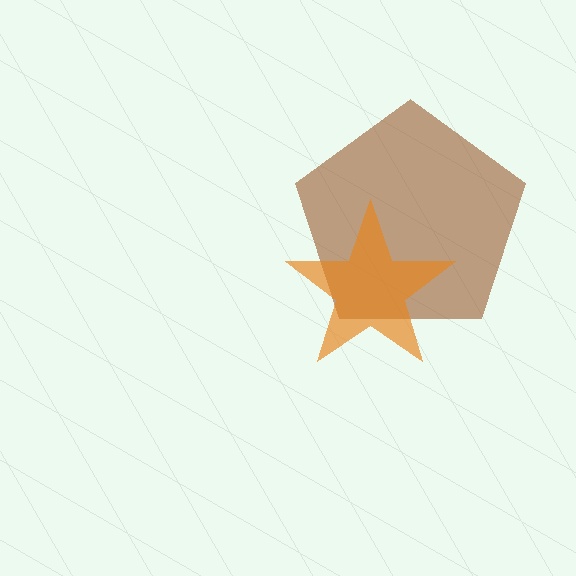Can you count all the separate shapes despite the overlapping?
Yes, there are 2 separate shapes.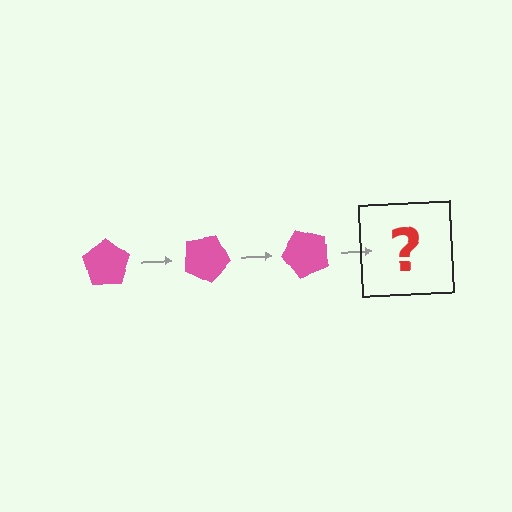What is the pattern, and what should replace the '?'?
The pattern is that the pentagon rotates 25 degrees each step. The '?' should be a pink pentagon rotated 75 degrees.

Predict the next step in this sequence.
The next step is a pink pentagon rotated 75 degrees.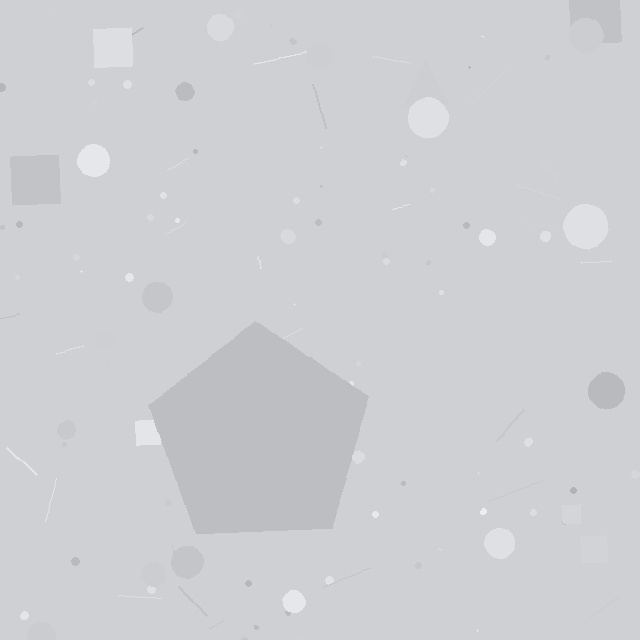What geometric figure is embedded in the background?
A pentagon is embedded in the background.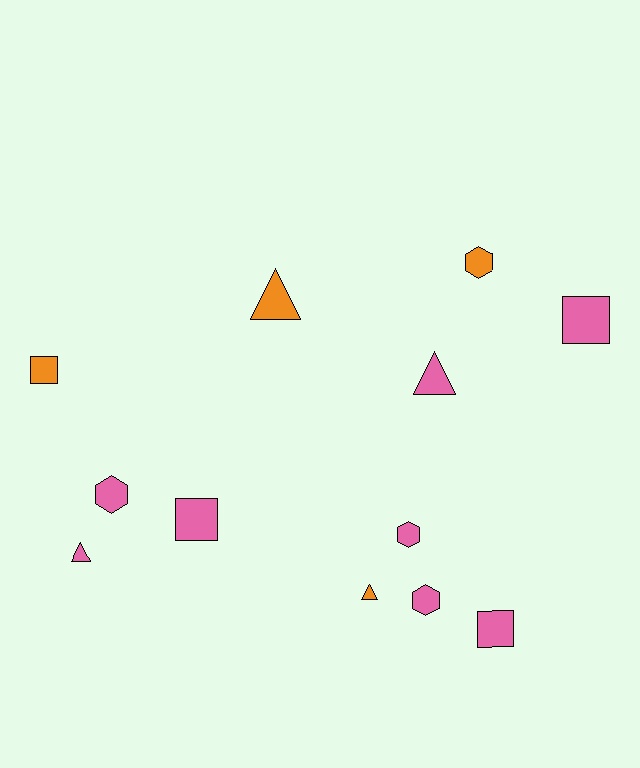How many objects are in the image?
There are 12 objects.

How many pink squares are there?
There are 3 pink squares.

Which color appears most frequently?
Pink, with 8 objects.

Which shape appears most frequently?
Square, with 4 objects.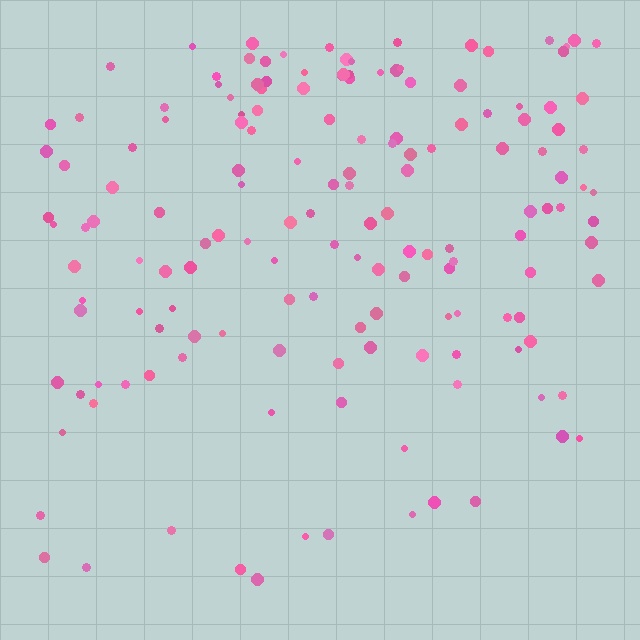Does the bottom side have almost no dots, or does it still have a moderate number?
Still a moderate number, just noticeably fewer than the top.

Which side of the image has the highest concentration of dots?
The top.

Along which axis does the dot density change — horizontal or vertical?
Vertical.